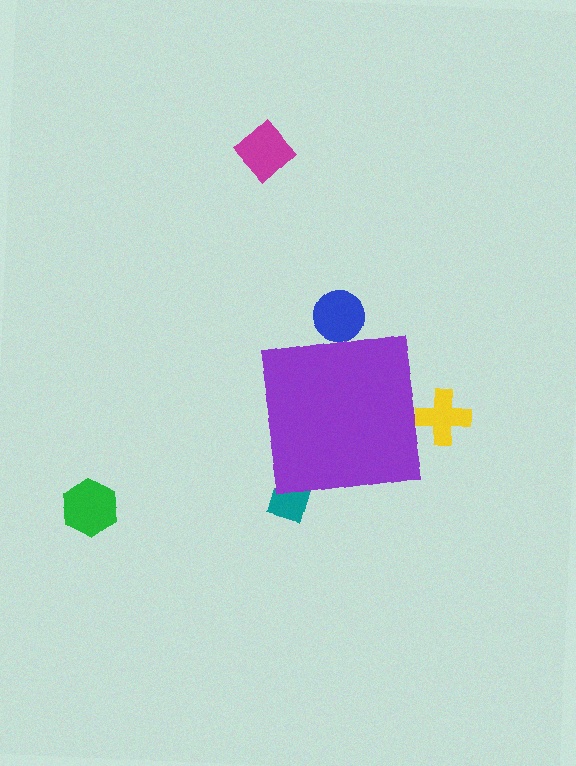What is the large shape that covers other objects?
A purple square.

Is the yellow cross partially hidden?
Yes, the yellow cross is partially hidden behind the purple square.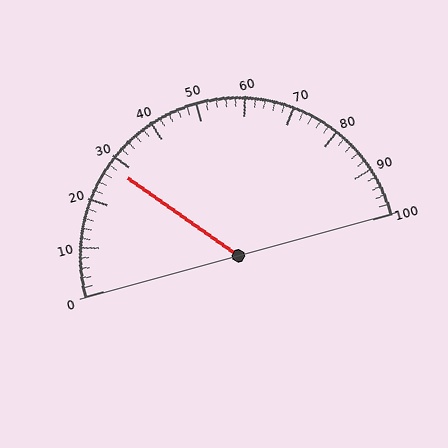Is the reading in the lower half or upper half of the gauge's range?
The reading is in the lower half of the range (0 to 100).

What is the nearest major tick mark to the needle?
The nearest major tick mark is 30.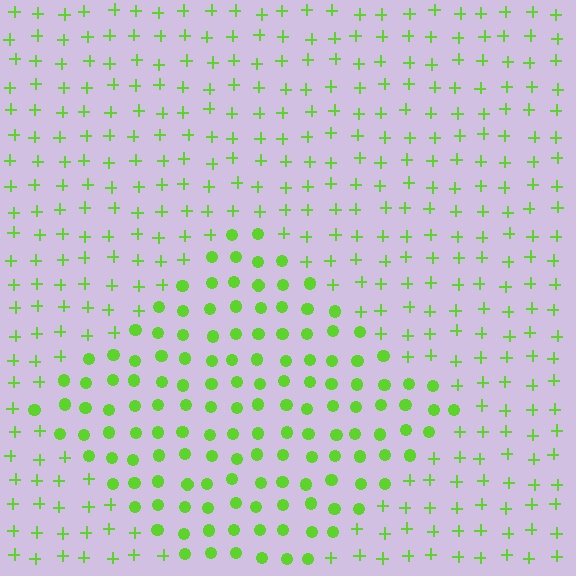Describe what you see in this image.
The image is filled with small lime elements arranged in a uniform grid. A diamond-shaped region contains circles, while the surrounding area contains plus signs. The boundary is defined purely by the change in element shape.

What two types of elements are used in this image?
The image uses circles inside the diamond region and plus signs outside it.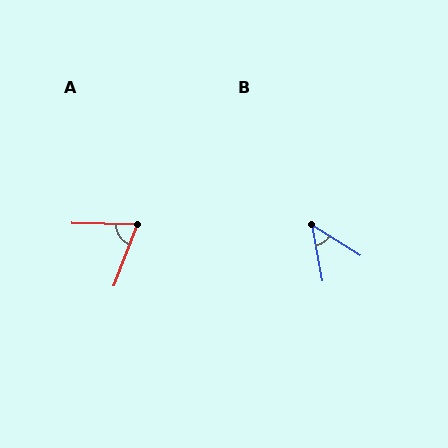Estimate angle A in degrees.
Approximately 71 degrees.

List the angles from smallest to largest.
B (47°), A (71°).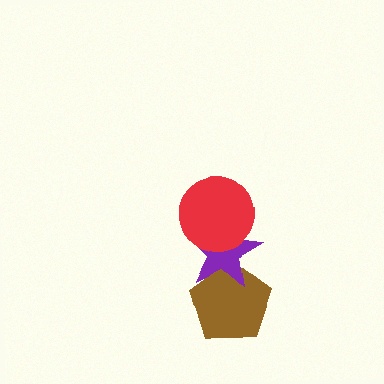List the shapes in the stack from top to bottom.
From top to bottom: the red circle, the purple star, the brown pentagon.